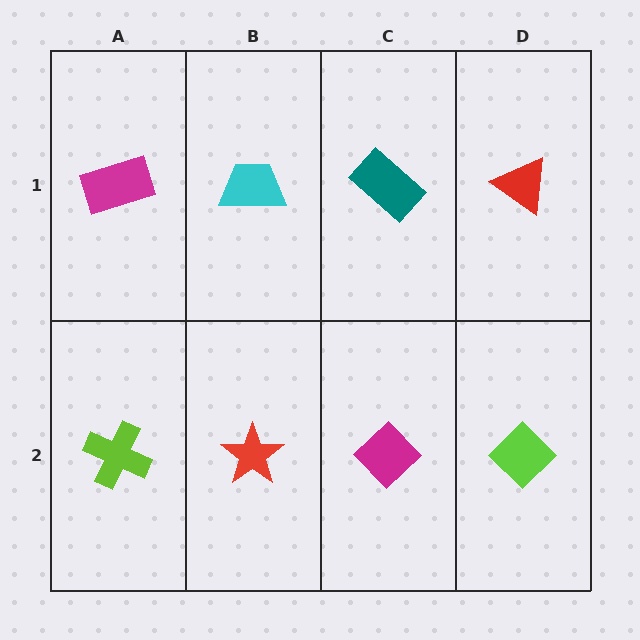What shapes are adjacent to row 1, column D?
A lime diamond (row 2, column D), a teal rectangle (row 1, column C).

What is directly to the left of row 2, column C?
A red star.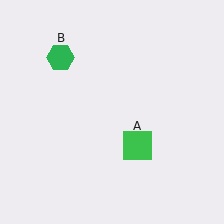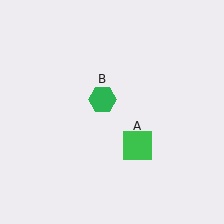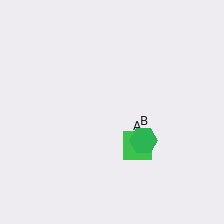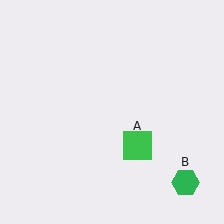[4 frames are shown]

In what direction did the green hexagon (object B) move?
The green hexagon (object B) moved down and to the right.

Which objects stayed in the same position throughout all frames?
Green square (object A) remained stationary.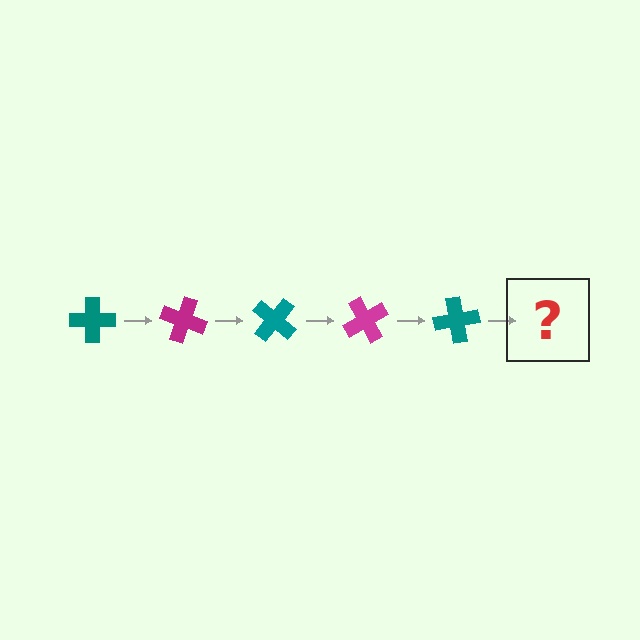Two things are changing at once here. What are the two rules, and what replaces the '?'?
The two rules are that it rotates 20 degrees each step and the color cycles through teal and magenta. The '?' should be a magenta cross, rotated 100 degrees from the start.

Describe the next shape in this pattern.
It should be a magenta cross, rotated 100 degrees from the start.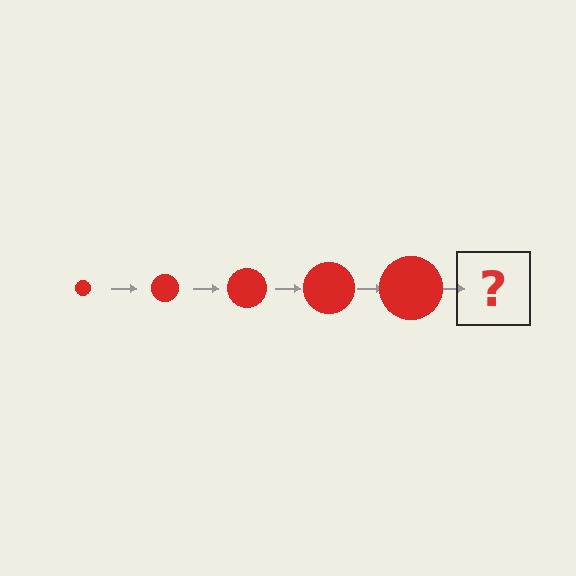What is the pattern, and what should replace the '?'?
The pattern is that the circle gets progressively larger each step. The '?' should be a red circle, larger than the previous one.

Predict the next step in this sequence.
The next step is a red circle, larger than the previous one.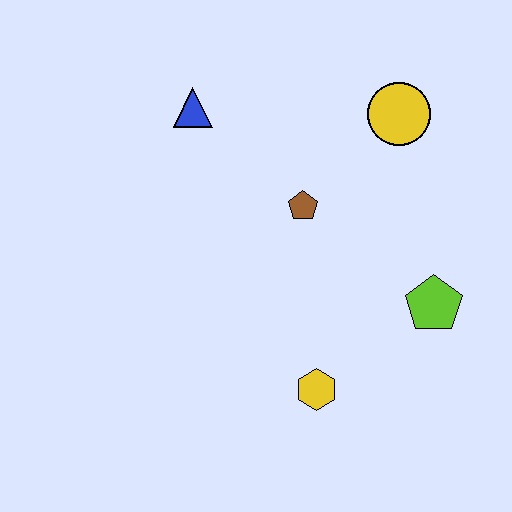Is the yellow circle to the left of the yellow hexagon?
No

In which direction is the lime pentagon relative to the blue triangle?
The lime pentagon is to the right of the blue triangle.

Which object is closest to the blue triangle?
The brown pentagon is closest to the blue triangle.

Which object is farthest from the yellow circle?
The yellow hexagon is farthest from the yellow circle.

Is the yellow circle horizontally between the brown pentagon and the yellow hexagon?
No